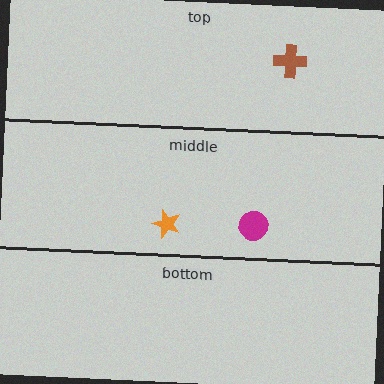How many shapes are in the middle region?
2.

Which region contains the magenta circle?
The middle region.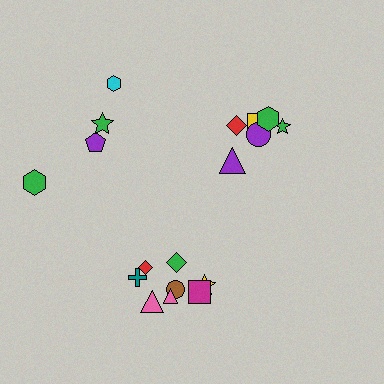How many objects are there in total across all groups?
There are 18 objects.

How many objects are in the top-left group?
There are 4 objects.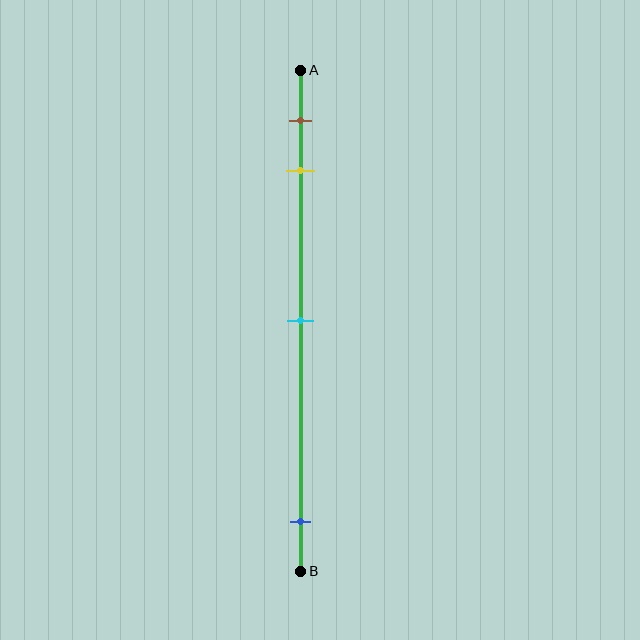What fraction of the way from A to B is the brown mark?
The brown mark is approximately 10% (0.1) of the way from A to B.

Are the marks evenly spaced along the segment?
No, the marks are not evenly spaced.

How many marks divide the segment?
There are 4 marks dividing the segment.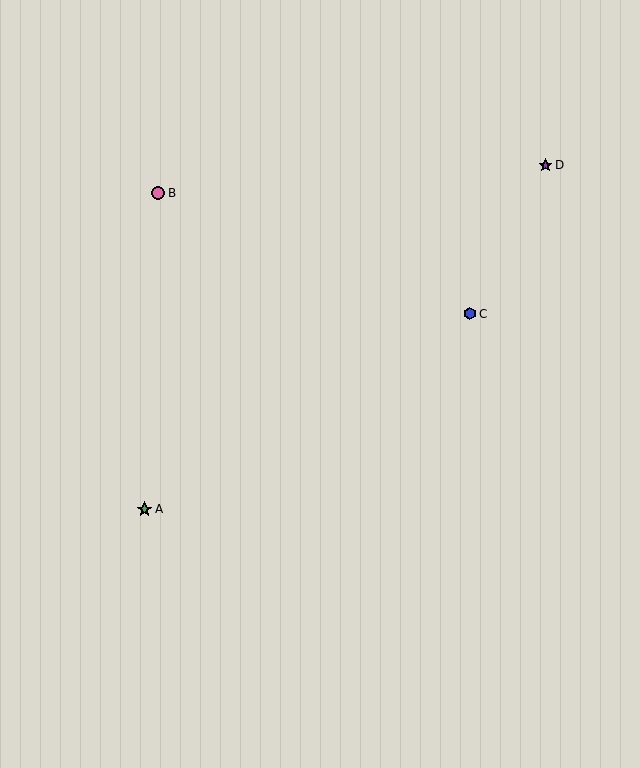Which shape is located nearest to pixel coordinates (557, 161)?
The purple star (labeled D) at (546, 165) is nearest to that location.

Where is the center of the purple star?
The center of the purple star is at (546, 165).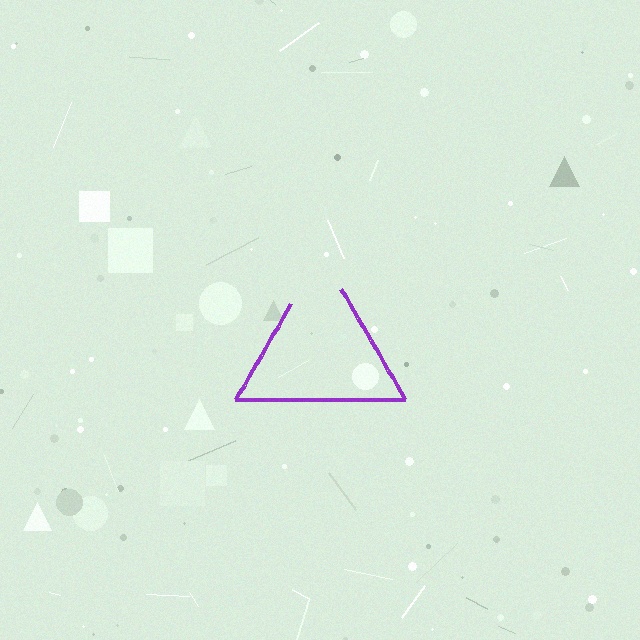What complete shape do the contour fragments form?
The contour fragments form a triangle.